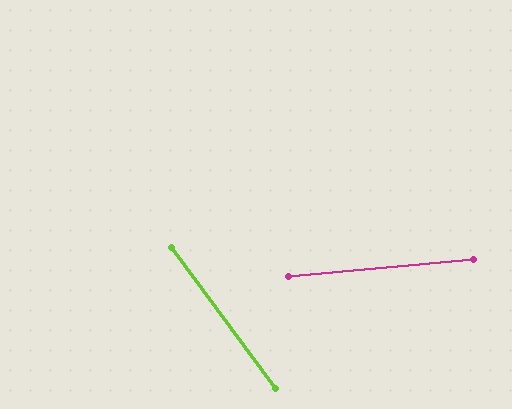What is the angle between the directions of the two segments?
Approximately 59 degrees.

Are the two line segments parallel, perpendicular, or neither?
Neither parallel nor perpendicular — they differ by about 59°.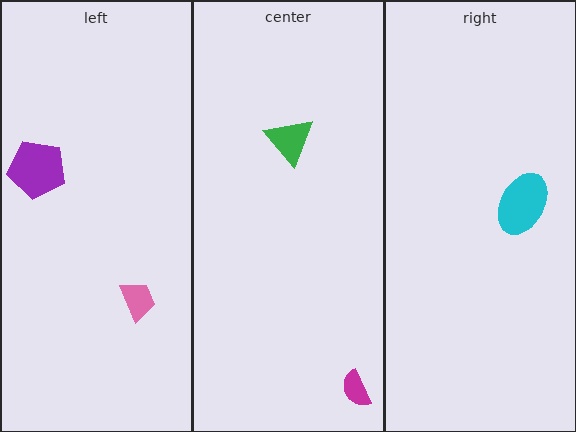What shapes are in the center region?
The green triangle, the magenta semicircle.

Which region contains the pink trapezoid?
The left region.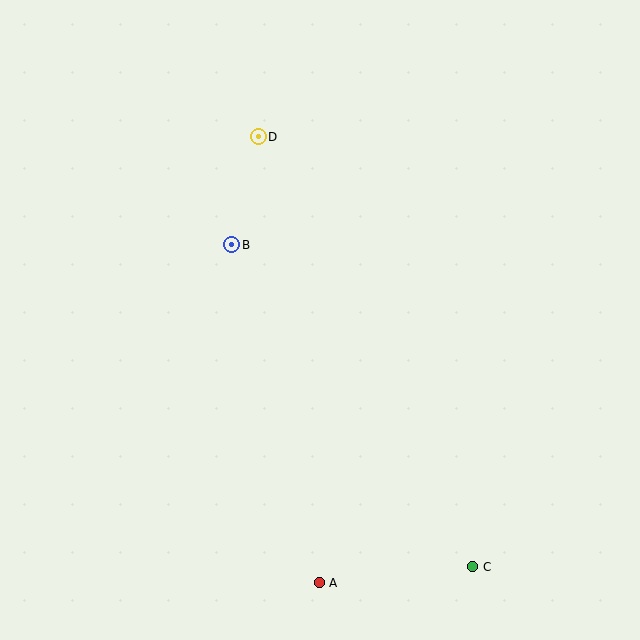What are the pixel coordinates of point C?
Point C is at (473, 567).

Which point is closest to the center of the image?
Point B at (232, 245) is closest to the center.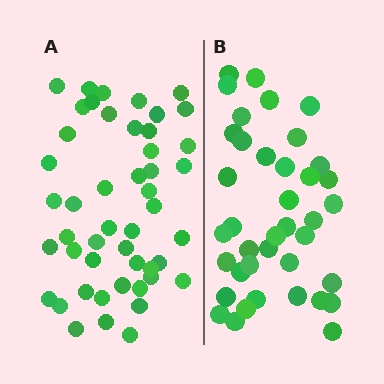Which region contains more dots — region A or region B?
Region A (the left region) has more dots.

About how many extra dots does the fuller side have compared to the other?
Region A has roughly 8 or so more dots than region B.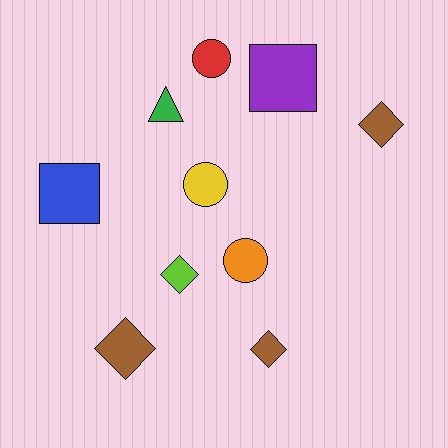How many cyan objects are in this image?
There are no cyan objects.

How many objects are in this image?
There are 10 objects.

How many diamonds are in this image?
There are 4 diamonds.